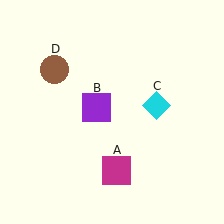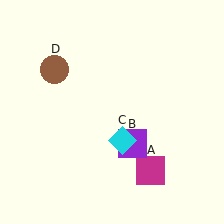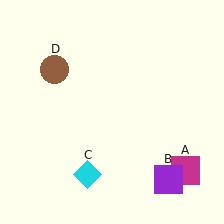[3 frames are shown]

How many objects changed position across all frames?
3 objects changed position: magenta square (object A), purple square (object B), cyan diamond (object C).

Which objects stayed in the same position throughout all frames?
Brown circle (object D) remained stationary.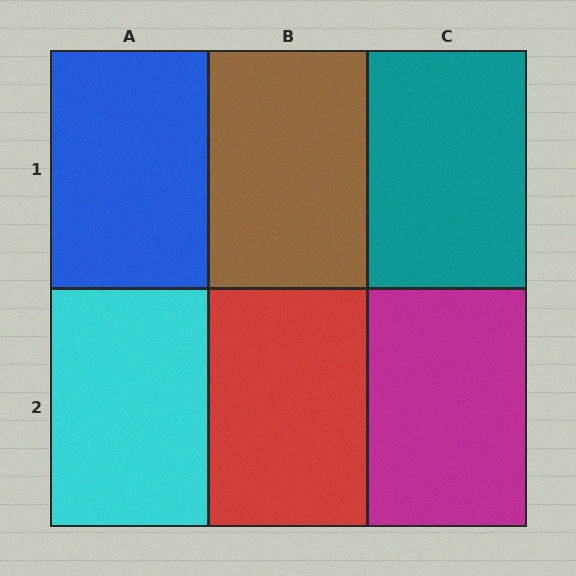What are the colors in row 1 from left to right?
Blue, brown, teal.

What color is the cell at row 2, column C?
Magenta.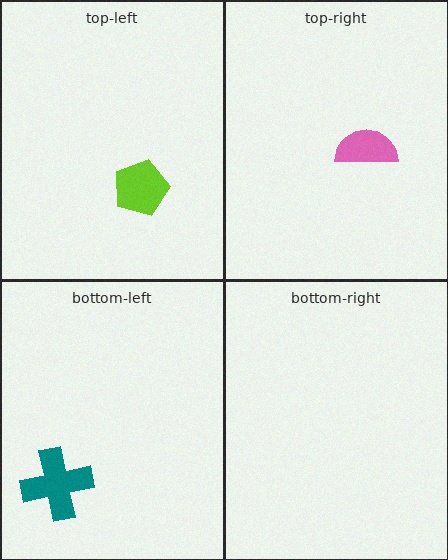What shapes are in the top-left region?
The lime pentagon.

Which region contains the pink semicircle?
The top-right region.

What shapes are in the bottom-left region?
The teal cross.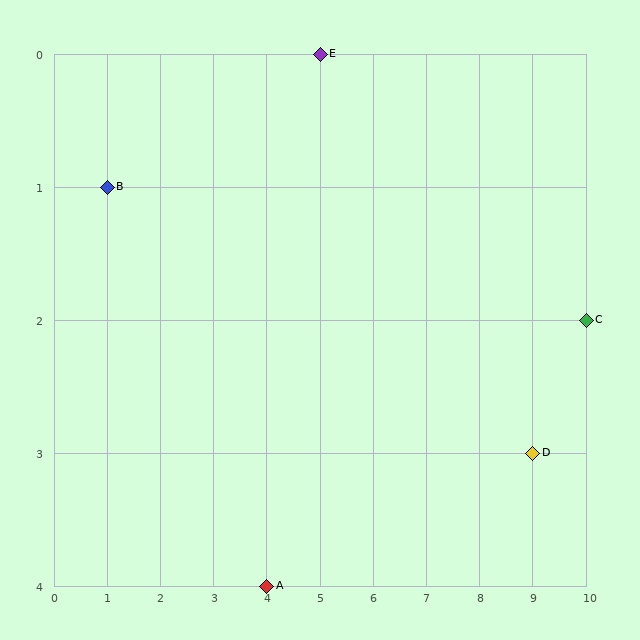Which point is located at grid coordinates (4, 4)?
Point A is at (4, 4).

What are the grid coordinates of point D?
Point D is at grid coordinates (9, 3).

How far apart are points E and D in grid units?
Points E and D are 4 columns and 3 rows apart (about 5.0 grid units diagonally).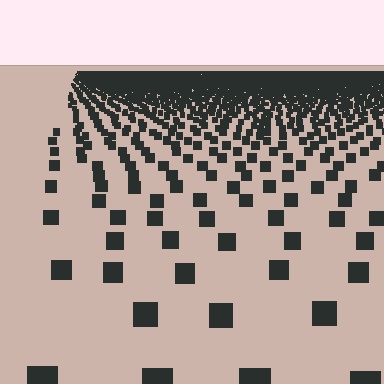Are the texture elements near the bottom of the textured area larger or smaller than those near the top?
Larger. Near the bottom, elements are closer to the viewer and appear at a bigger on-screen size.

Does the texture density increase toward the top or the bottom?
Density increases toward the top.